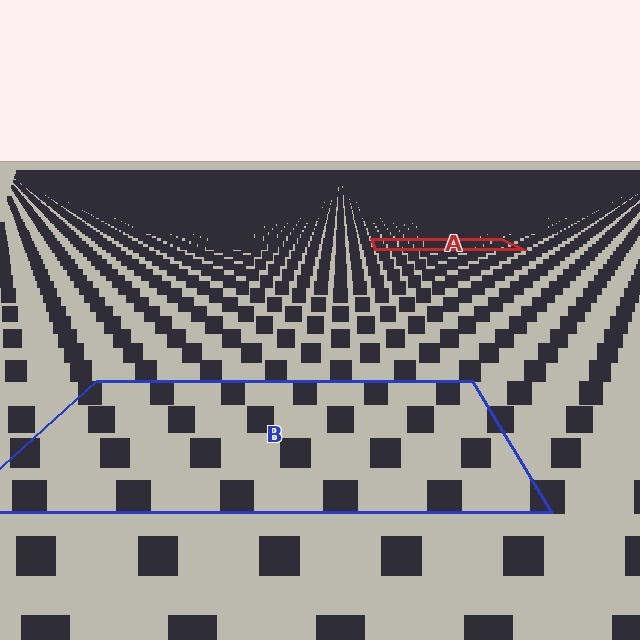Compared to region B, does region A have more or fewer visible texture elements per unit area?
Region A has more texture elements per unit area — they are packed more densely because it is farther away.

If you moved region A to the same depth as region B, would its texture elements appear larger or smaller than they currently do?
They would appear larger. At a closer depth, the same texture elements are projected at a bigger on-screen size.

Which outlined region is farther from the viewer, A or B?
Region A is farther from the viewer — the texture elements inside it appear smaller and more densely packed.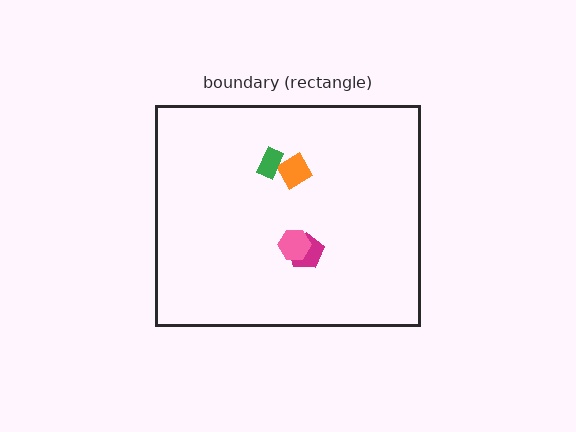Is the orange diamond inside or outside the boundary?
Inside.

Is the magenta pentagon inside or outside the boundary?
Inside.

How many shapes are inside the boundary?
4 inside, 0 outside.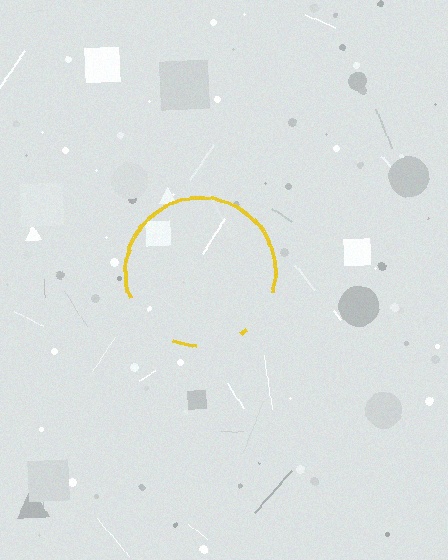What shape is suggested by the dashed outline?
The dashed outline suggests a circle.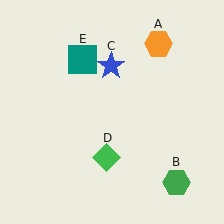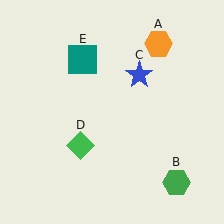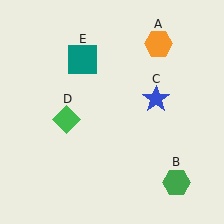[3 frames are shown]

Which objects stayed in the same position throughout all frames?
Orange hexagon (object A) and green hexagon (object B) and teal square (object E) remained stationary.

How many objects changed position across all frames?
2 objects changed position: blue star (object C), green diamond (object D).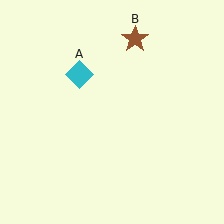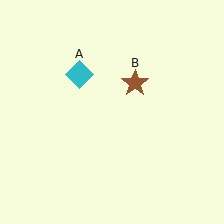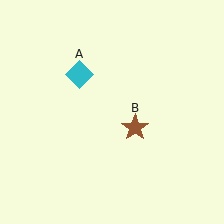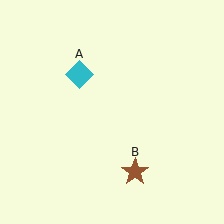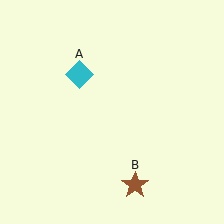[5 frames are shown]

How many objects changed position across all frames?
1 object changed position: brown star (object B).